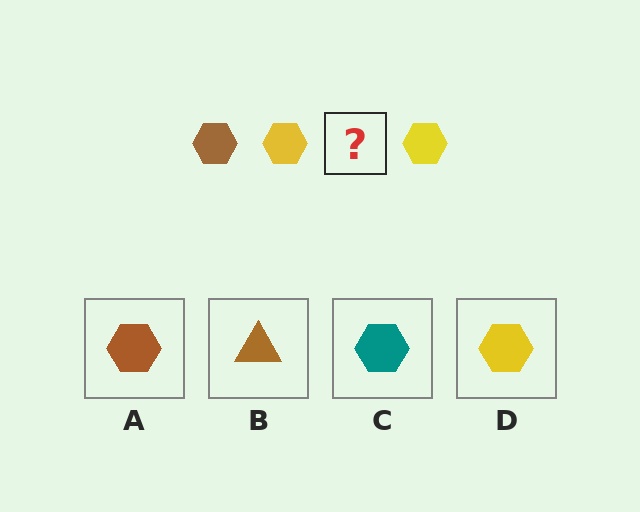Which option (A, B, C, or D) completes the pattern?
A.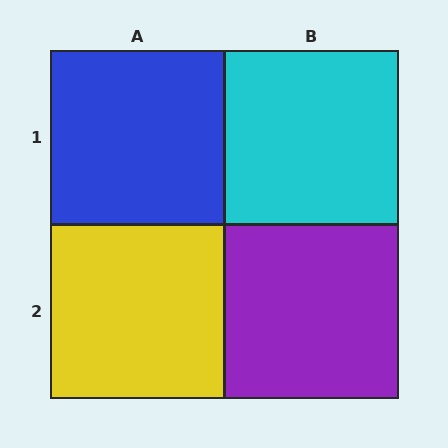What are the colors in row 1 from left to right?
Blue, cyan.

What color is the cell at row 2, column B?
Purple.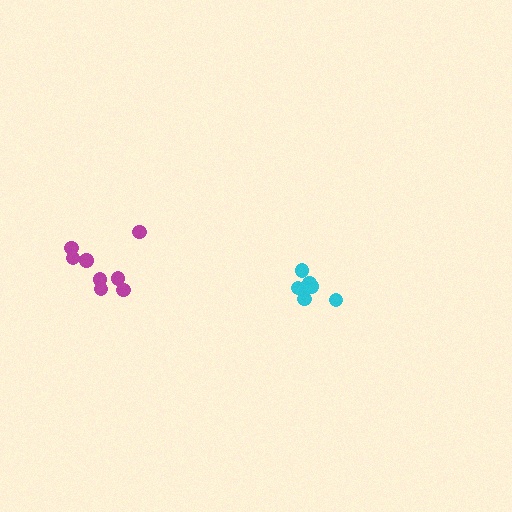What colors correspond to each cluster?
The clusters are colored: cyan, magenta.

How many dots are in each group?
Group 1: 7 dots, Group 2: 8 dots (15 total).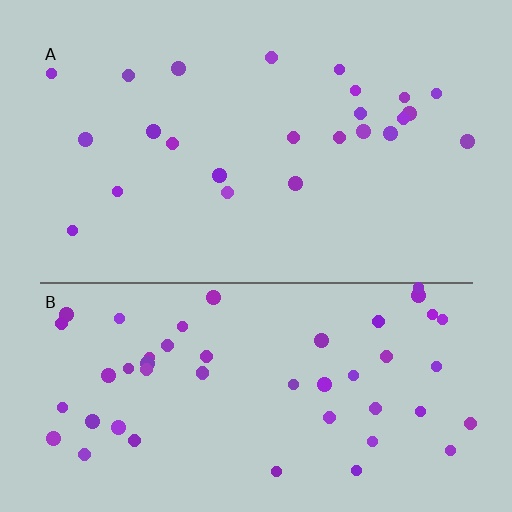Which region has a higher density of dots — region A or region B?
B (the bottom).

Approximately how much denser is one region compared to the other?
Approximately 2.1× — region B over region A.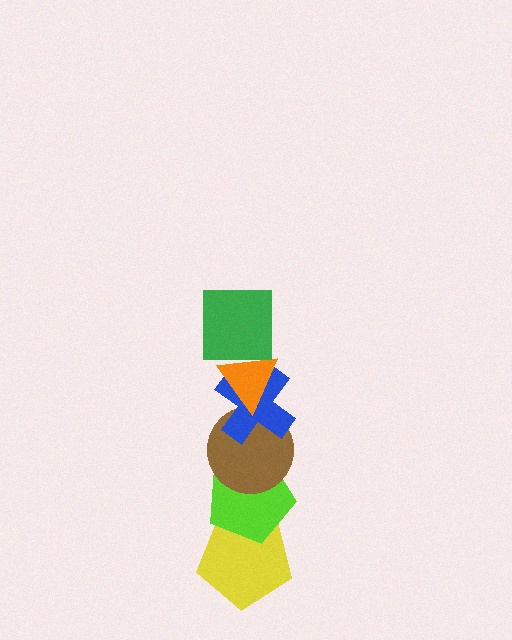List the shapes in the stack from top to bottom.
From top to bottom: the green square, the orange triangle, the blue cross, the brown circle, the lime pentagon, the yellow pentagon.